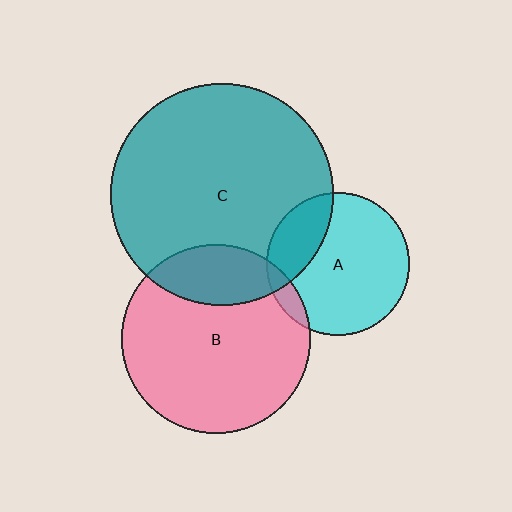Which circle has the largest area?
Circle C (teal).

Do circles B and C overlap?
Yes.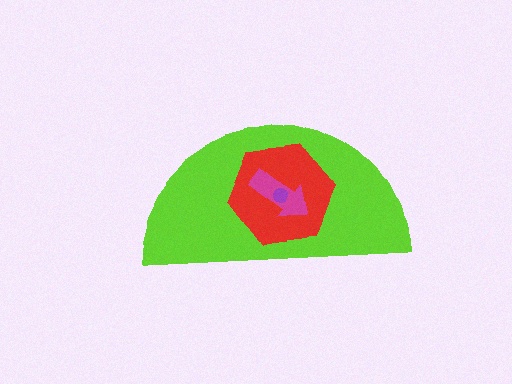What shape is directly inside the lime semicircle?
The red hexagon.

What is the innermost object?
The purple circle.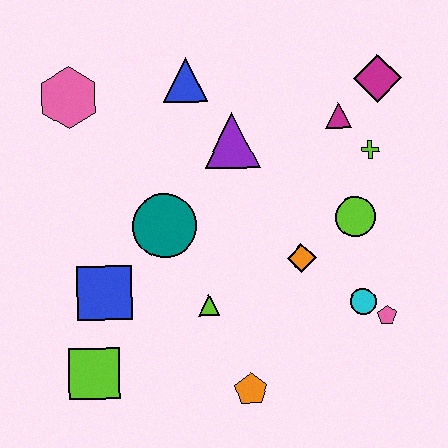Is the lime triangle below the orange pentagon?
No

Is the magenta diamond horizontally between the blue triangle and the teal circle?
No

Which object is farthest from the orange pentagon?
The pink hexagon is farthest from the orange pentagon.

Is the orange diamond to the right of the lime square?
Yes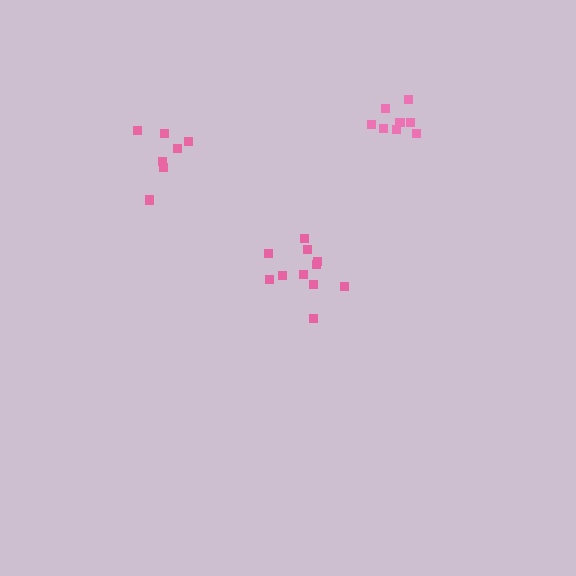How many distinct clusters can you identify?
There are 3 distinct clusters.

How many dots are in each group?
Group 1: 7 dots, Group 2: 8 dots, Group 3: 11 dots (26 total).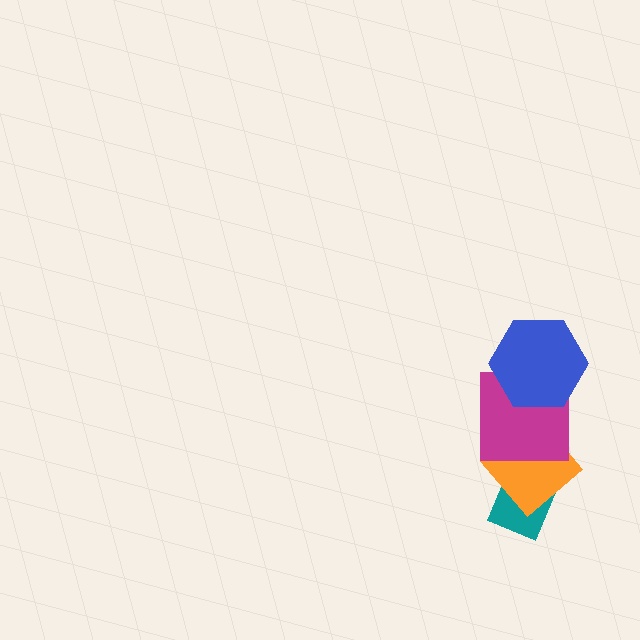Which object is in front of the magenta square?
The blue hexagon is in front of the magenta square.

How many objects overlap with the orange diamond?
2 objects overlap with the orange diamond.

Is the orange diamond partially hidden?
Yes, it is partially covered by another shape.